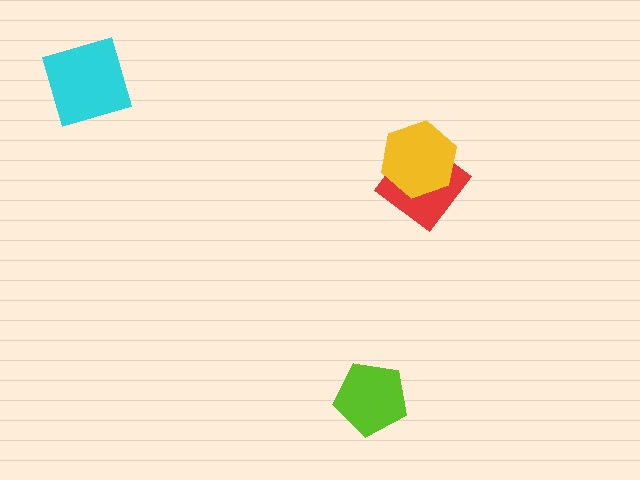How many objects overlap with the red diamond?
1 object overlaps with the red diamond.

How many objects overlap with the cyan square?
0 objects overlap with the cyan square.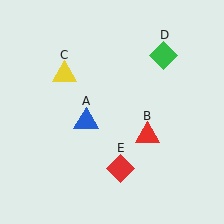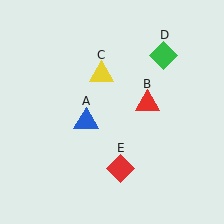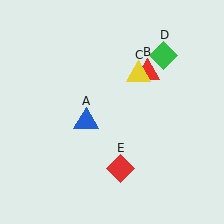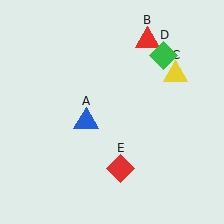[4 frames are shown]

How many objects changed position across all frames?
2 objects changed position: red triangle (object B), yellow triangle (object C).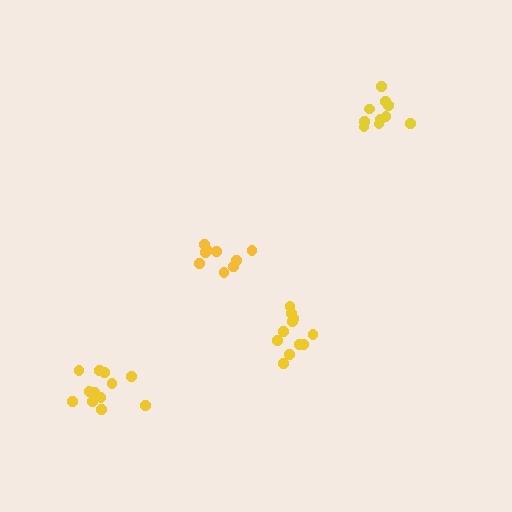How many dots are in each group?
Group 1: 9 dots, Group 2: 12 dots, Group 3: 11 dots, Group 4: 11 dots (43 total).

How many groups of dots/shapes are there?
There are 4 groups.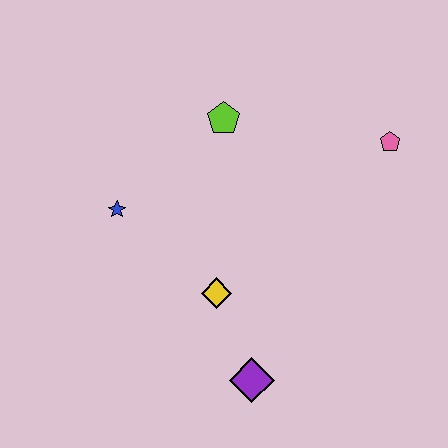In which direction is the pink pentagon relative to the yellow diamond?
The pink pentagon is to the right of the yellow diamond.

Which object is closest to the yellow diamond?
The purple diamond is closest to the yellow diamond.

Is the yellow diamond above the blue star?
No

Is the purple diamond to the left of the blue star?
No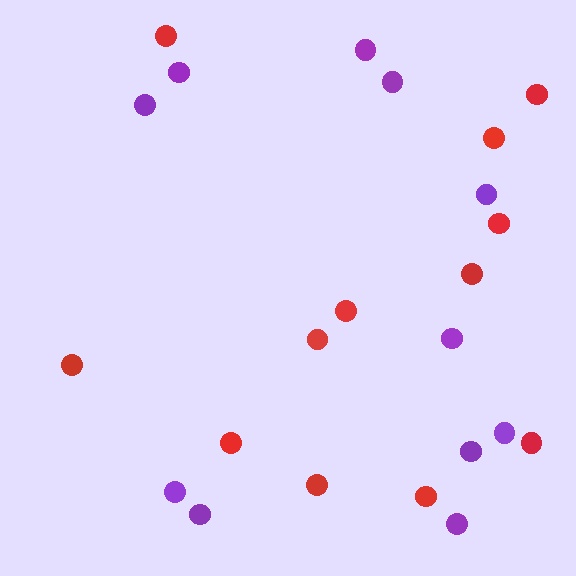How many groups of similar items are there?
There are 2 groups: one group of purple circles (11) and one group of red circles (12).